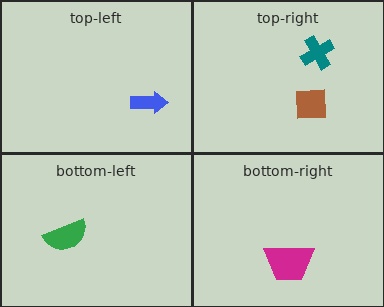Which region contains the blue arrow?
The top-left region.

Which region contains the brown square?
The top-right region.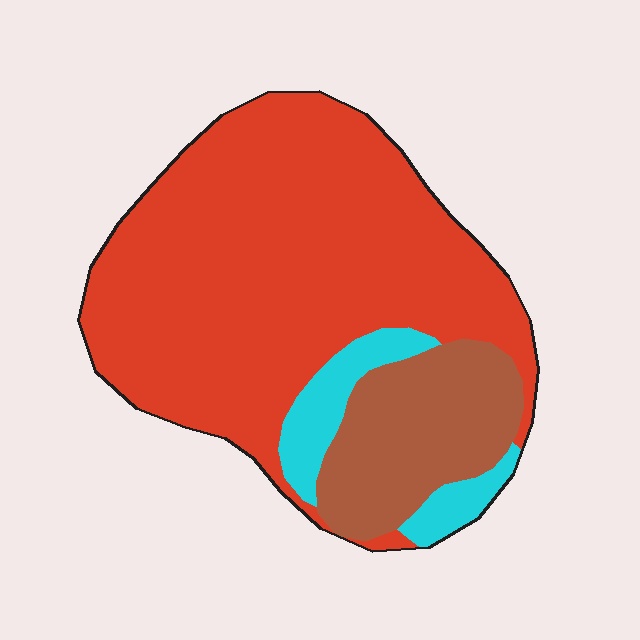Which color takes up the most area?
Red, at roughly 70%.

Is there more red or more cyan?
Red.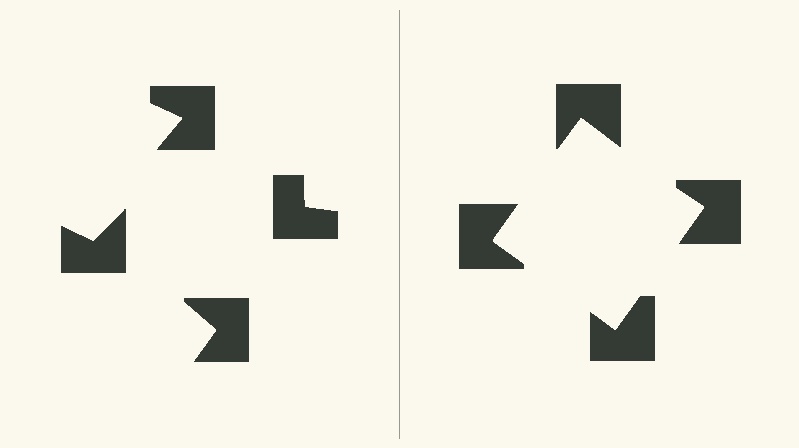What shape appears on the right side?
An illusory square.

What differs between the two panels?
The notched squares are positioned identically on both sides; only the wedge orientations differ. On the right they align to a square; on the left they are misaligned.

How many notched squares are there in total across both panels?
8 — 4 on each side.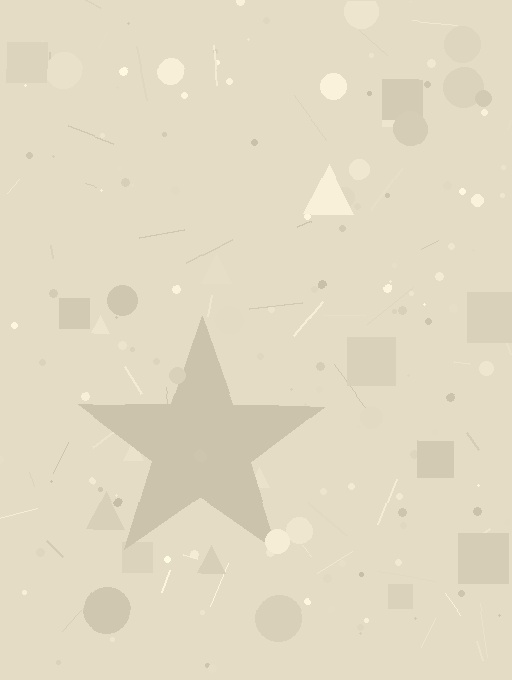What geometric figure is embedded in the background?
A star is embedded in the background.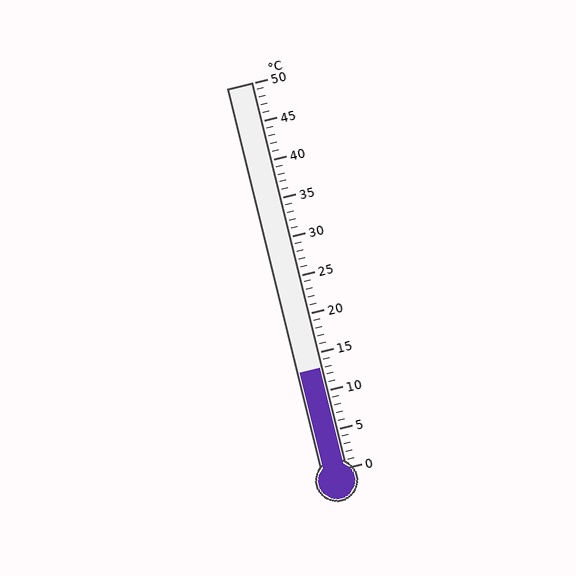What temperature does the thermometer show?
The thermometer shows approximately 13°C.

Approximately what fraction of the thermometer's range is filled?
The thermometer is filled to approximately 25% of its range.